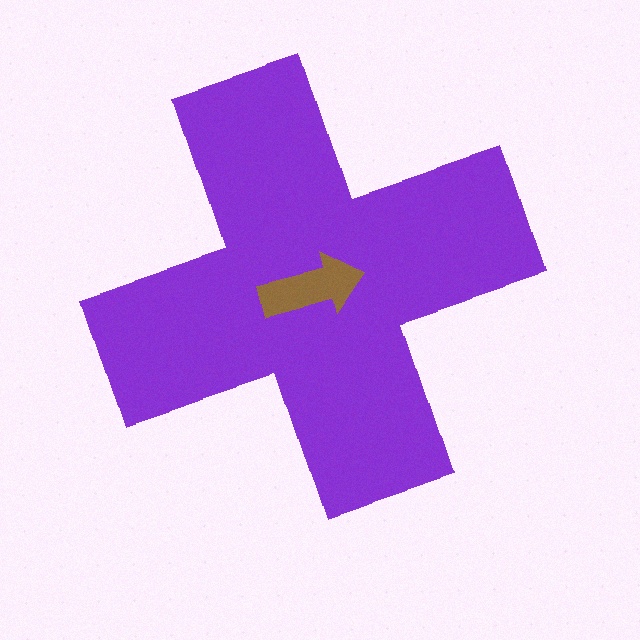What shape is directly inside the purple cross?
The brown arrow.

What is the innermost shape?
The brown arrow.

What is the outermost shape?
The purple cross.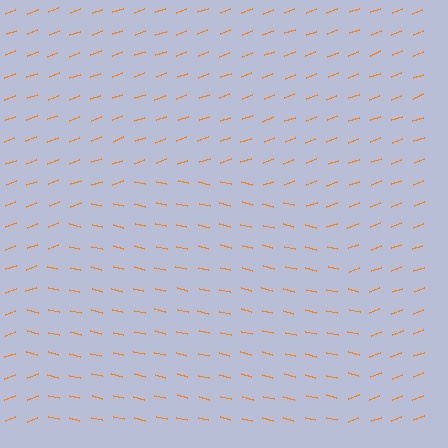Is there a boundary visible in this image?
Yes, there is a texture boundary formed by a change in line orientation.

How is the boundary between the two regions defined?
The boundary is defined purely by a change in line orientation (approximately 33 degrees difference). All lines are the same color and thickness.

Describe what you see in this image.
The image is filled with small orange line segments. A circle region in the image has lines oriented differently from the surrounding lines, creating a visible texture boundary.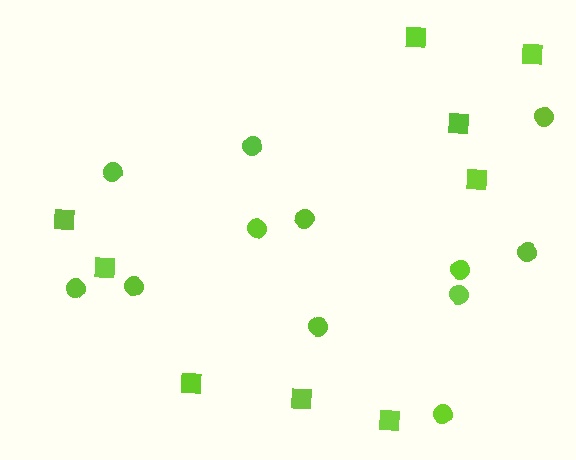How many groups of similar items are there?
There are 2 groups: one group of squares (9) and one group of circles (12).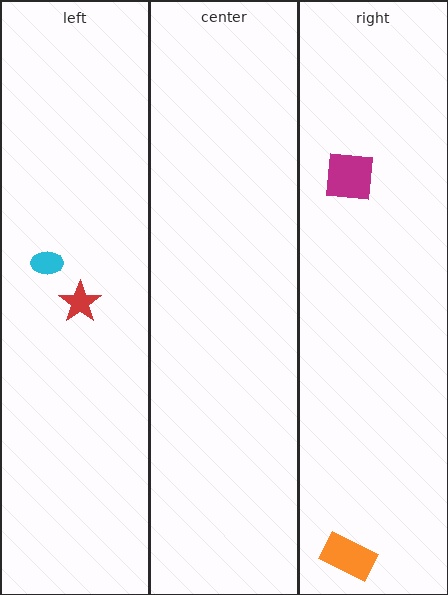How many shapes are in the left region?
2.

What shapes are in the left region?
The red star, the cyan ellipse.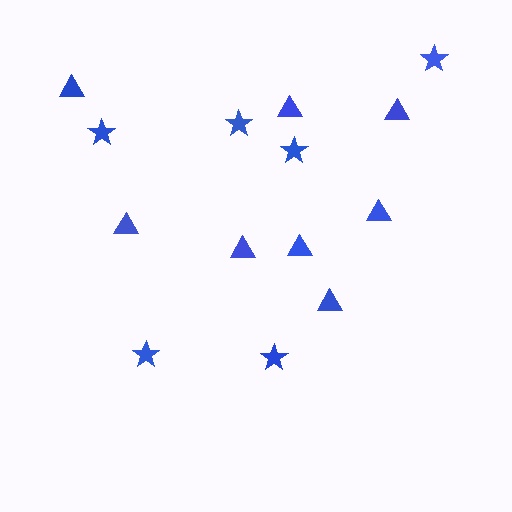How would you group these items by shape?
There are 2 groups: one group of stars (6) and one group of triangles (8).